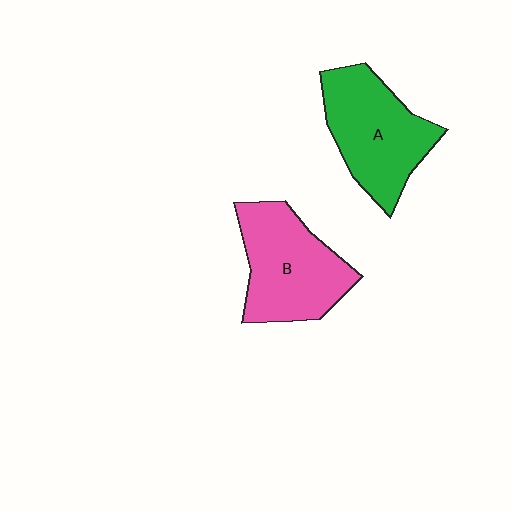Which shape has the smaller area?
Shape A (green).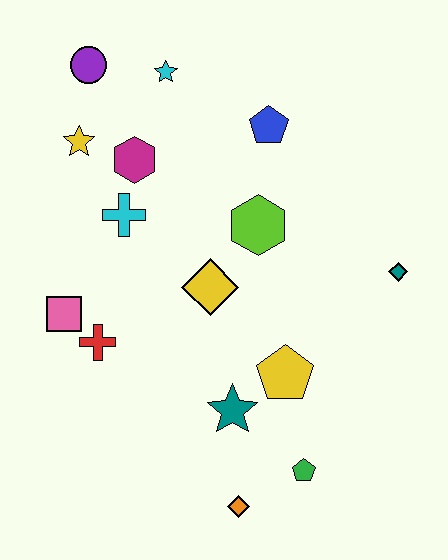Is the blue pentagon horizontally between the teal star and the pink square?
No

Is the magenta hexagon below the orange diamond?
No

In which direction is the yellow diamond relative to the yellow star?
The yellow diamond is below the yellow star.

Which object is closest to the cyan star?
The purple circle is closest to the cyan star.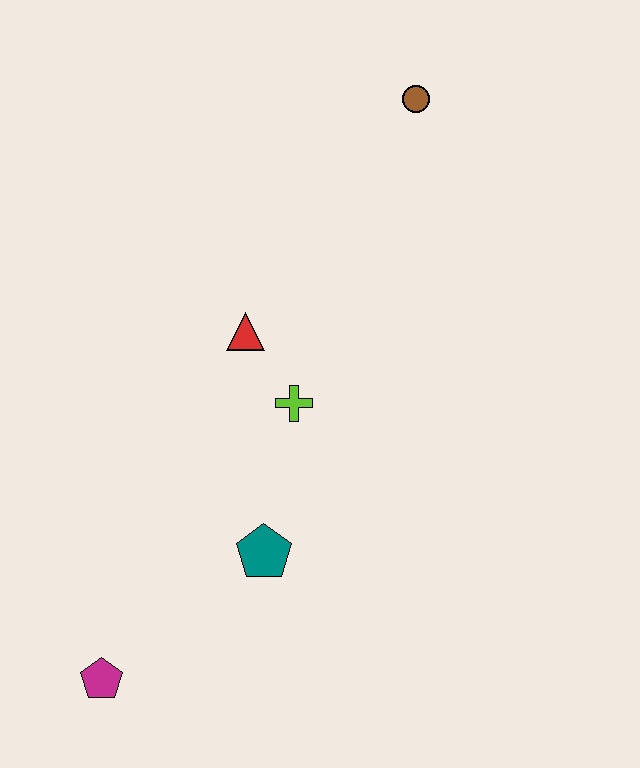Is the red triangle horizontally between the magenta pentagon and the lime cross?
Yes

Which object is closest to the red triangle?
The lime cross is closest to the red triangle.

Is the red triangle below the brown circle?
Yes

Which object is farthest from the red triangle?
The magenta pentagon is farthest from the red triangle.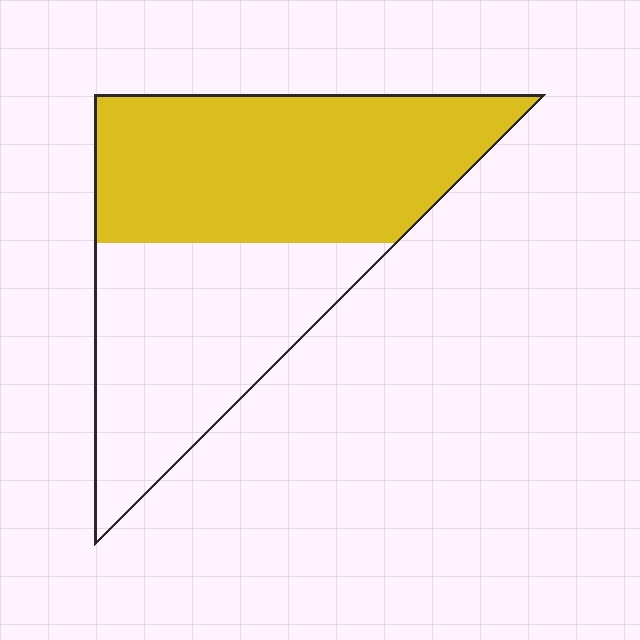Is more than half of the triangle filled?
Yes.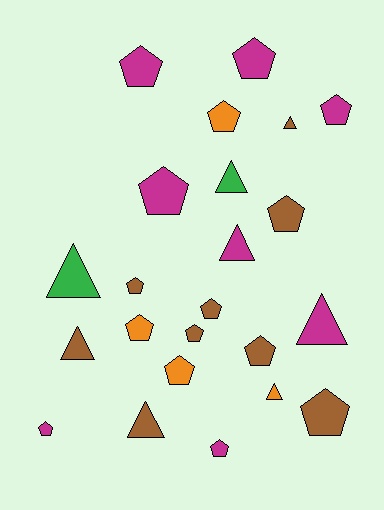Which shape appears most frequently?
Pentagon, with 15 objects.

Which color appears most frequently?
Brown, with 9 objects.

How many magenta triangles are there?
There are 2 magenta triangles.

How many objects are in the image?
There are 23 objects.